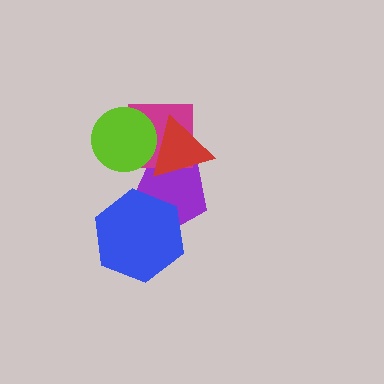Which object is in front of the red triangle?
The lime circle is in front of the red triangle.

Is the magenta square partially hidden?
Yes, it is partially covered by another shape.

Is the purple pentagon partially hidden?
Yes, it is partially covered by another shape.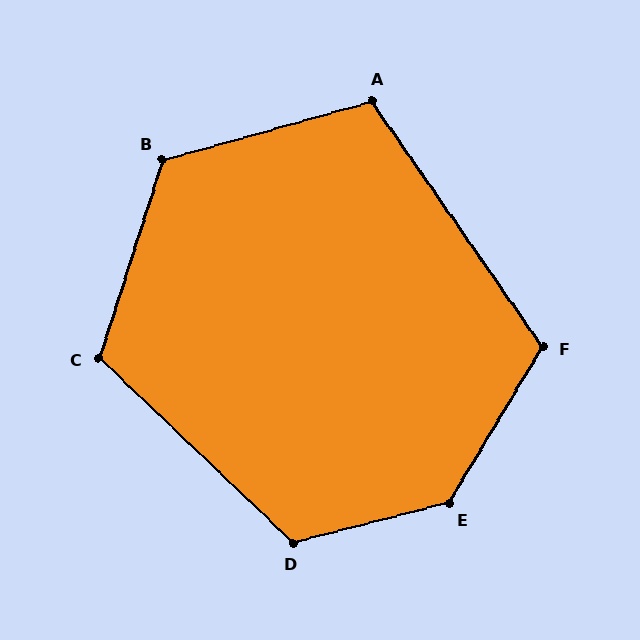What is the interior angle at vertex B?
Approximately 124 degrees (obtuse).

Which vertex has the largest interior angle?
E, at approximately 135 degrees.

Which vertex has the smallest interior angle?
A, at approximately 109 degrees.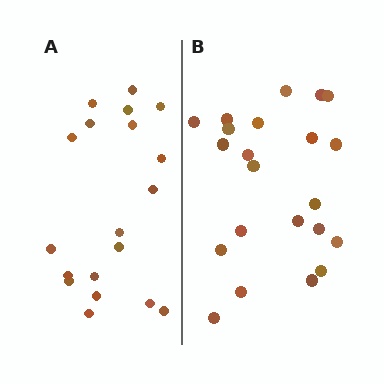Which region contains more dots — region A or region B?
Region B (the right region) has more dots.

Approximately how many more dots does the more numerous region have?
Region B has just a few more — roughly 2 or 3 more dots than region A.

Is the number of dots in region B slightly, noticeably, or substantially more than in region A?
Region B has only slightly more — the two regions are fairly close. The ratio is roughly 1.2 to 1.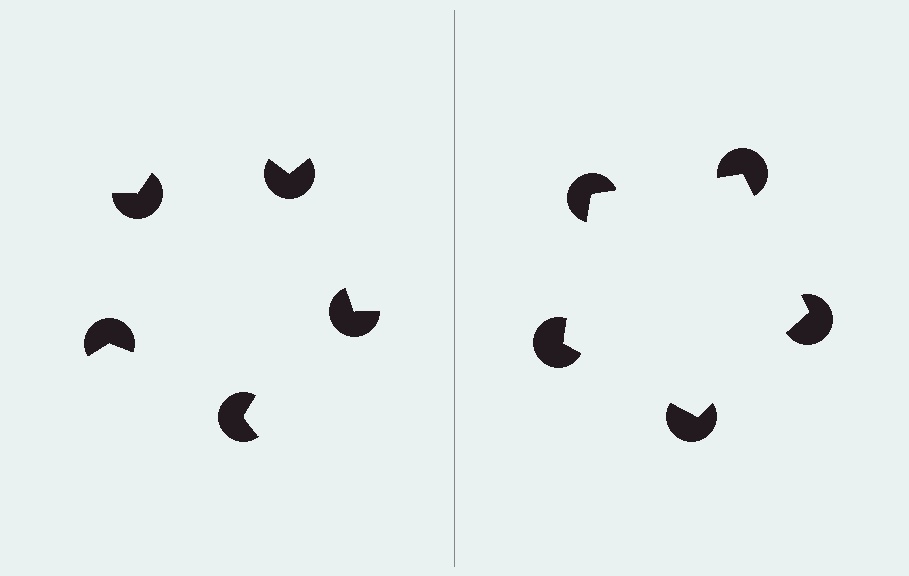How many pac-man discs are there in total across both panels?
10 — 5 on each side.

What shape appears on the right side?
An illusory pentagon.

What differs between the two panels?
The pac-man discs are positioned identically on both sides; only the wedge orientations differ. On the right they align to a pentagon; on the left they are misaligned.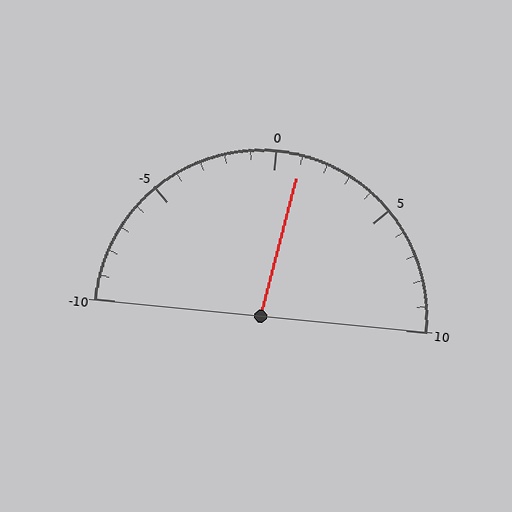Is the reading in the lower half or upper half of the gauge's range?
The reading is in the upper half of the range (-10 to 10).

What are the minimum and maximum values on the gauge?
The gauge ranges from -10 to 10.